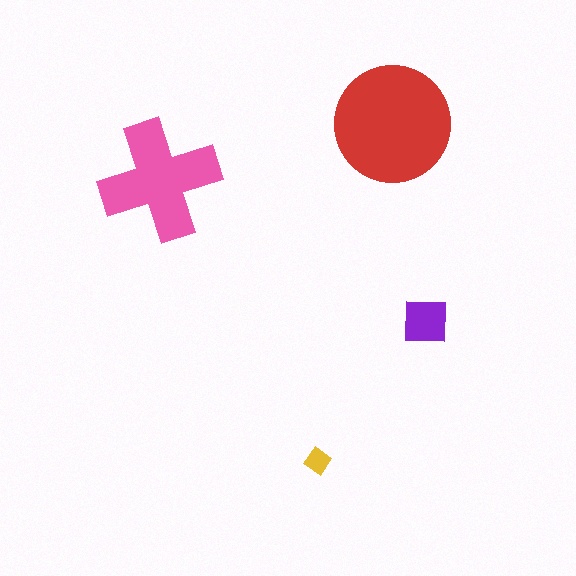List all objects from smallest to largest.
The yellow diamond, the purple square, the pink cross, the red circle.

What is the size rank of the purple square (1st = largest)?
3rd.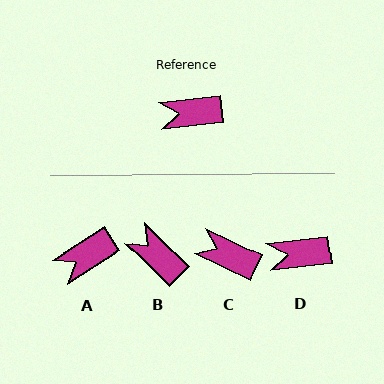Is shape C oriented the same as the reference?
No, it is off by about 33 degrees.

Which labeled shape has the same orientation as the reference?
D.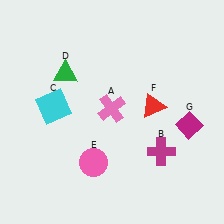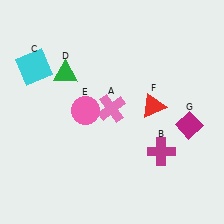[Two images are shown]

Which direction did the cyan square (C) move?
The cyan square (C) moved up.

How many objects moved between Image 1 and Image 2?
2 objects moved between the two images.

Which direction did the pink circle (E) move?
The pink circle (E) moved up.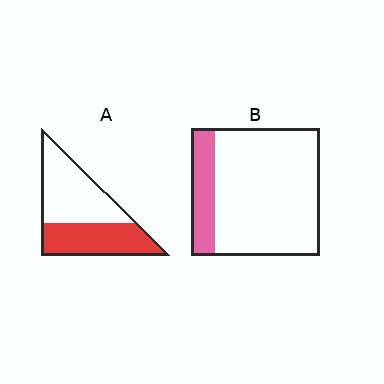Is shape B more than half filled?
No.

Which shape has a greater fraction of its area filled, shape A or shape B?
Shape A.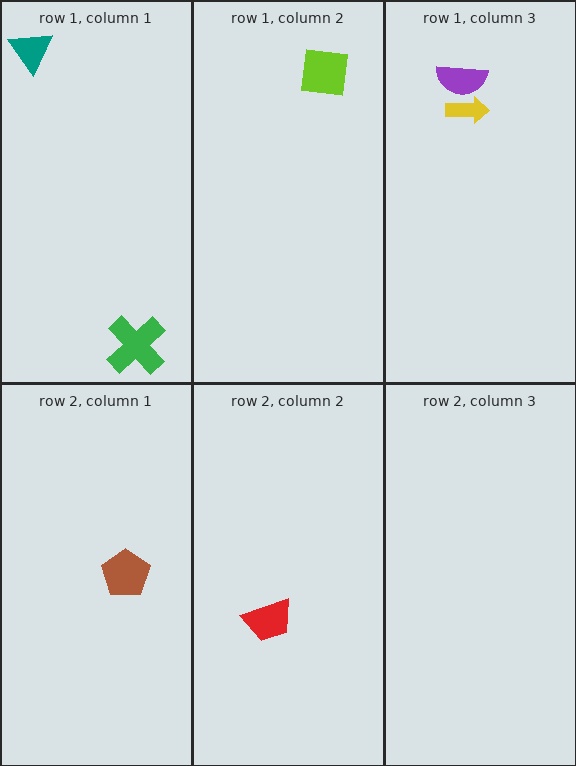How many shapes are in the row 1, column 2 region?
1.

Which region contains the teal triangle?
The row 1, column 1 region.